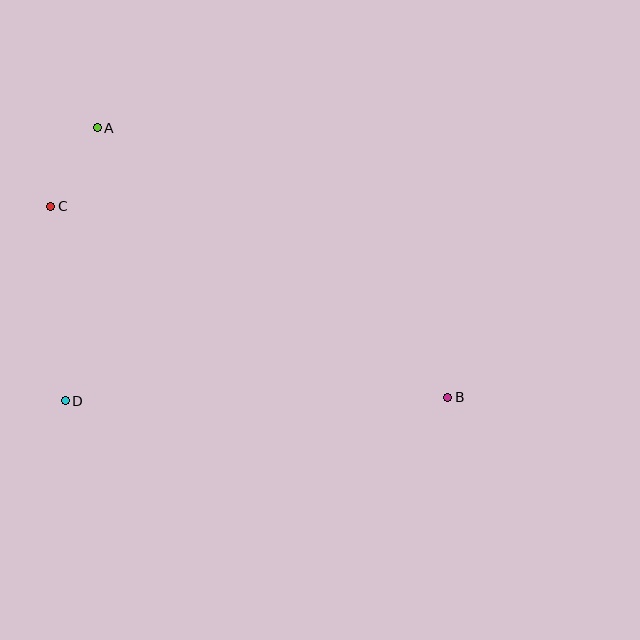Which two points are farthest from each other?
Points A and B are farthest from each other.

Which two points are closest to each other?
Points A and C are closest to each other.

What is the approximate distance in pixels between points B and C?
The distance between B and C is approximately 441 pixels.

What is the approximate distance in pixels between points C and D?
The distance between C and D is approximately 195 pixels.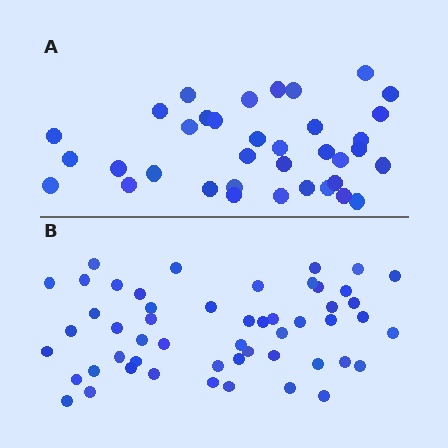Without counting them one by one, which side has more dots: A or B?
Region B (the bottom region) has more dots.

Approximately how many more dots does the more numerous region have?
Region B has approximately 15 more dots than region A.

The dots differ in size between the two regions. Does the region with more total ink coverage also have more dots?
No. Region A has more total ink coverage because its dots are larger, but region B actually contains more individual dots. Total area can be misleading — the number of items is what matters here.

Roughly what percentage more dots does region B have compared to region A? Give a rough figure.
About 45% more.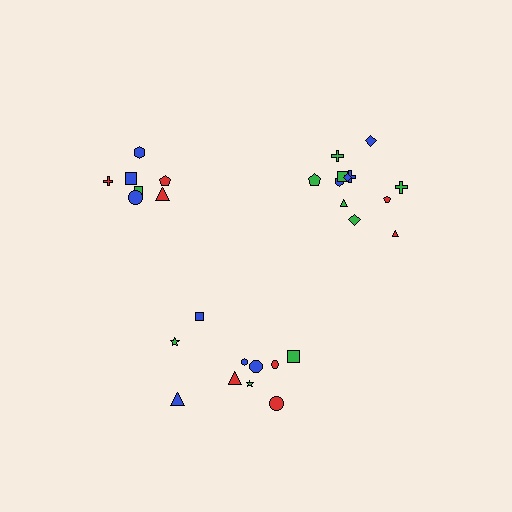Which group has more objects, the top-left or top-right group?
The top-right group.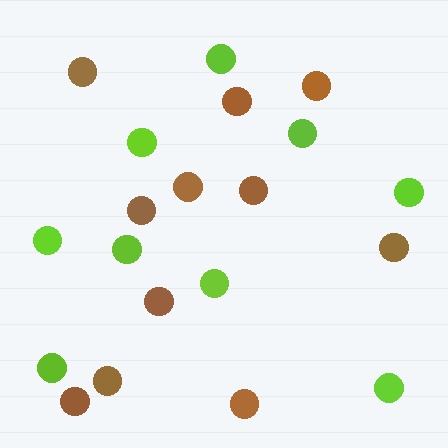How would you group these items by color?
There are 2 groups: one group of brown circles (11) and one group of lime circles (9).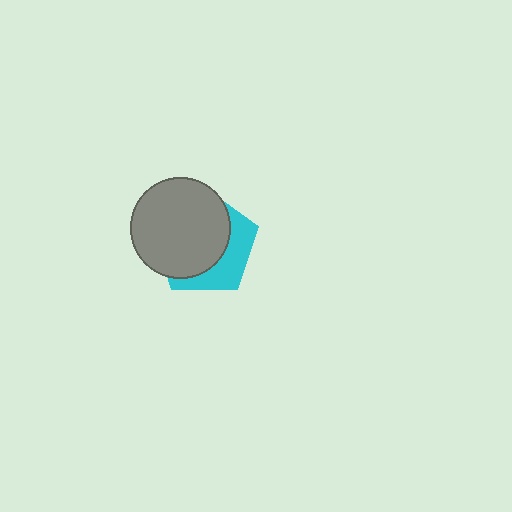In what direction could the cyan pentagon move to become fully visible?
The cyan pentagon could move toward the lower-right. That would shift it out from behind the gray circle entirely.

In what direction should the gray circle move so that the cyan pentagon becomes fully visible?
The gray circle should move toward the upper-left. That is the shortest direction to clear the overlap and leave the cyan pentagon fully visible.